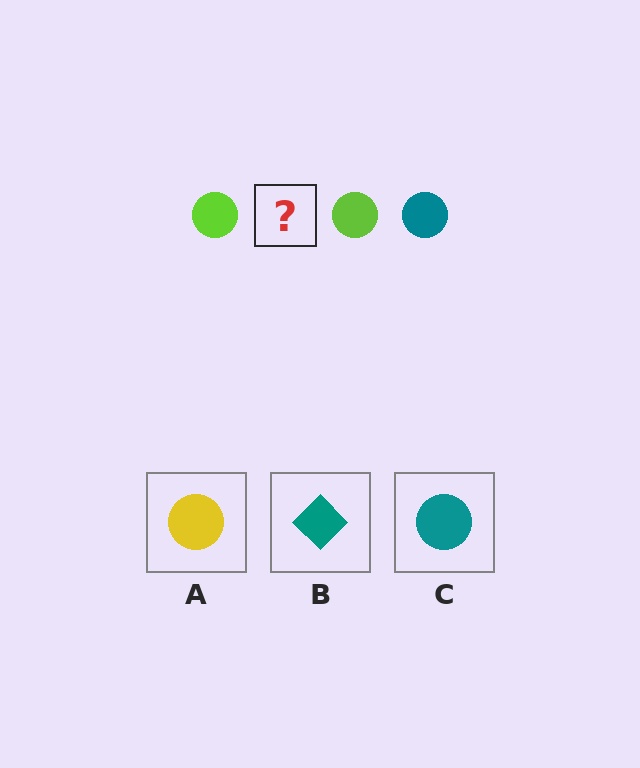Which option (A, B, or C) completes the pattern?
C.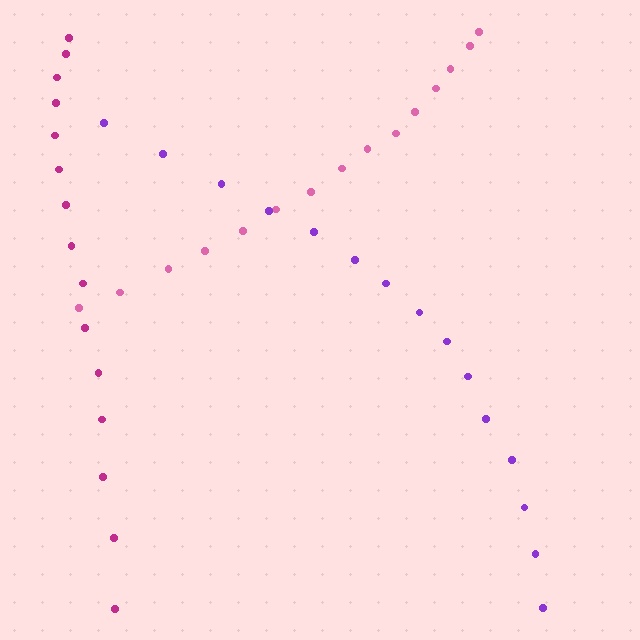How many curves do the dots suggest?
There are 3 distinct paths.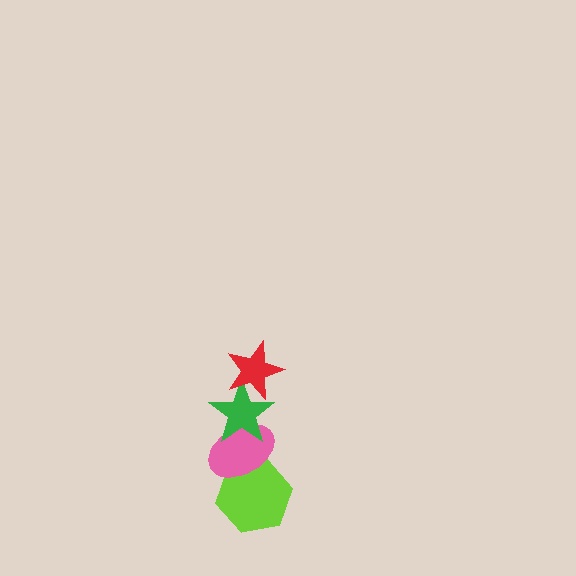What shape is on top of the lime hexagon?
The pink ellipse is on top of the lime hexagon.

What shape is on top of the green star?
The red star is on top of the green star.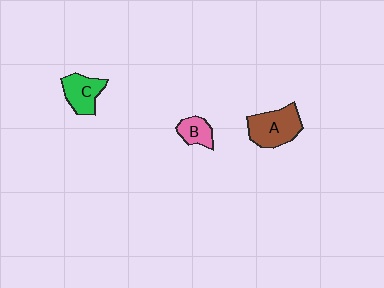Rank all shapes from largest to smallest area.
From largest to smallest: A (brown), C (green), B (pink).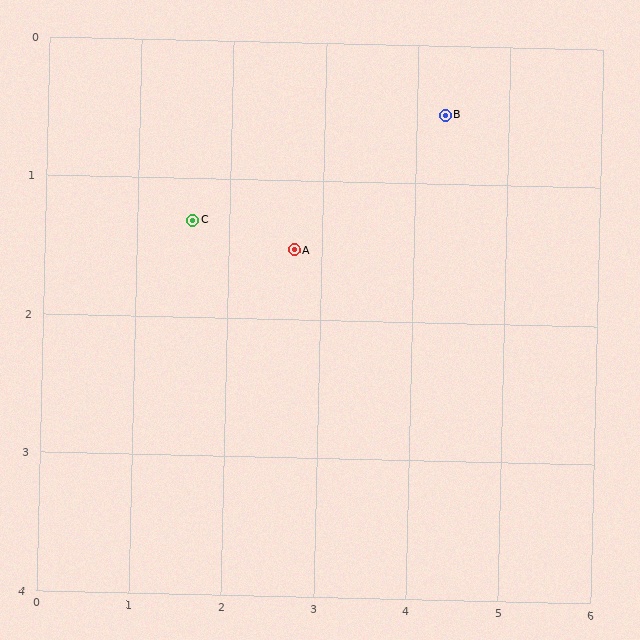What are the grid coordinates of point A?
Point A is at approximately (2.7, 1.5).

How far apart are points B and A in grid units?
Points B and A are about 1.9 grid units apart.